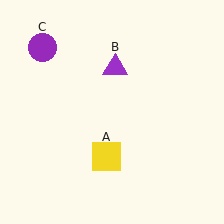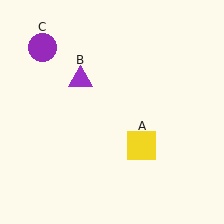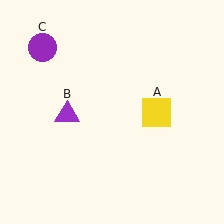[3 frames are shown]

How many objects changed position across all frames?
2 objects changed position: yellow square (object A), purple triangle (object B).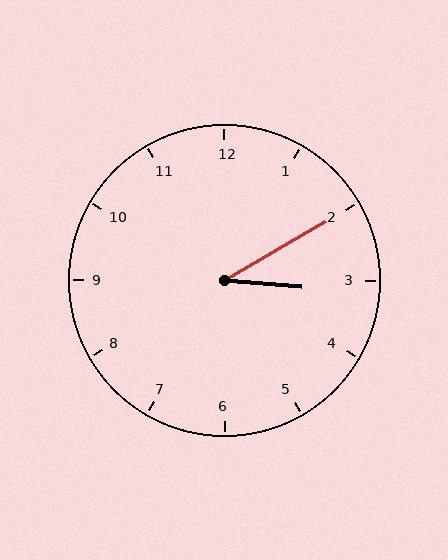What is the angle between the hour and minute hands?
Approximately 35 degrees.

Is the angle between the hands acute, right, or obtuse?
It is acute.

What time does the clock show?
3:10.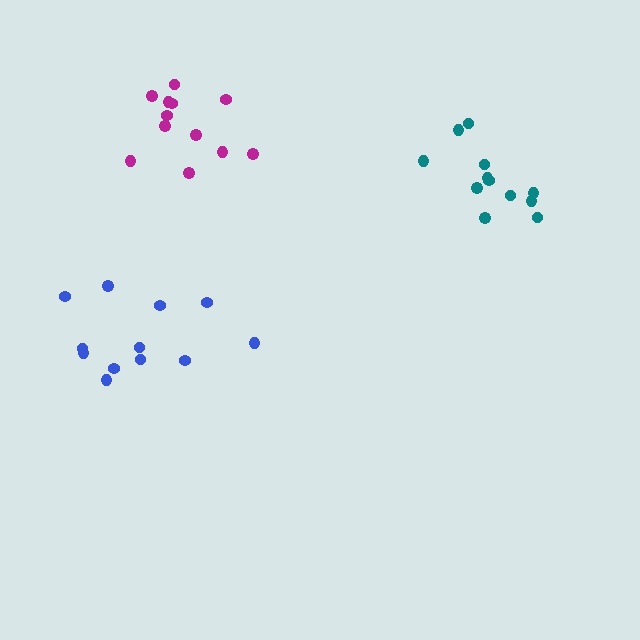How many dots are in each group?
Group 1: 12 dots, Group 2: 12 dots, Group 3: 12 dots (36 total).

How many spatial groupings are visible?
There are 3 spatial groupings.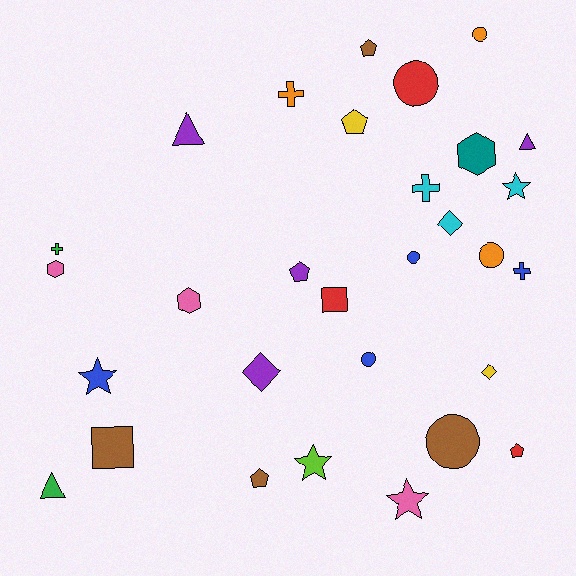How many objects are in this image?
There are 30 objects.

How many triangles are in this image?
There are 3 triangles.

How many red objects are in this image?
There are 3 red objects.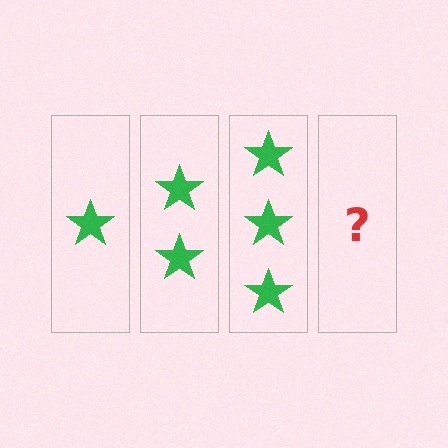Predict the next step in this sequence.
The next step is 4 stars.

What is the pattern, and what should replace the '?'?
The pattern is that each step adds one more star. The '?' should be 4 stars.